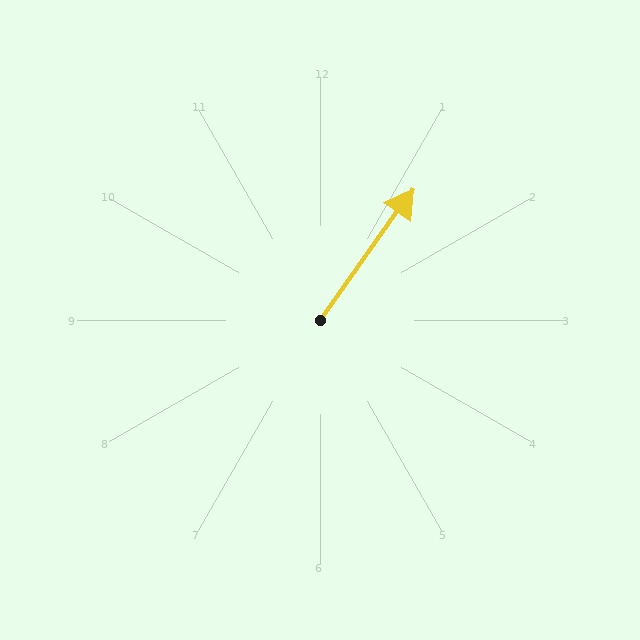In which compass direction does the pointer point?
Northeast.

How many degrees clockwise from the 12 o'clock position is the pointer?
Approximately 36 degrees.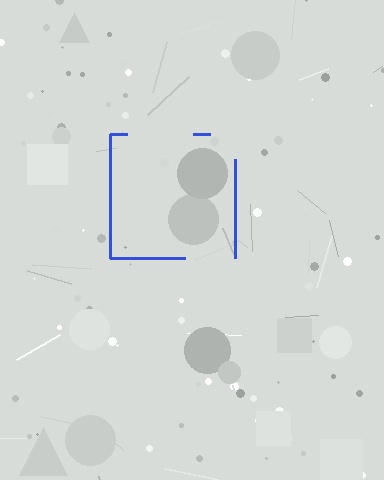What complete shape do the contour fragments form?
The contour fragments form a square.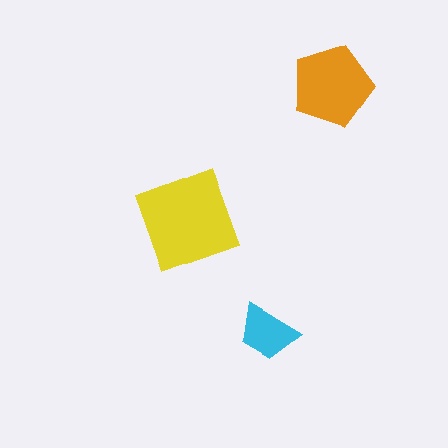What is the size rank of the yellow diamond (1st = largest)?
1st.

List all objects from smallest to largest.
The cyan trapezoid, the orange pentagon, the yellow diamond.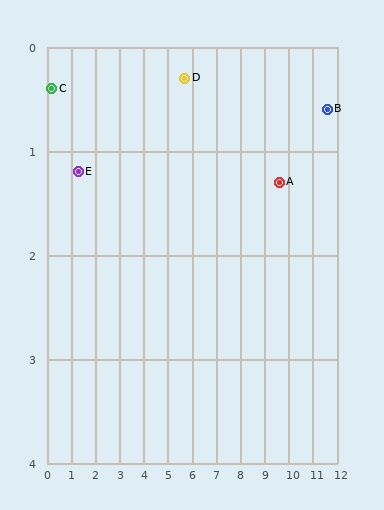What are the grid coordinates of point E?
Point E is at approximately (1.3, 1.2).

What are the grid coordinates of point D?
Point D is at approximately (5.7, 0.3).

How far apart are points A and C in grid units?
Points A and C are about 9.4 grid units apart.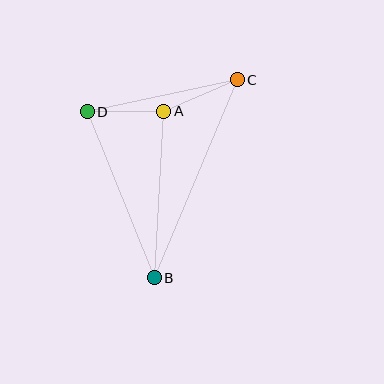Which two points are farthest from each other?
Points B and C are farthest from each other.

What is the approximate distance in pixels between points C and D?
The distance between C and D is approximately 153 pixels.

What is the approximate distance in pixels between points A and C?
The distance between A and C is approximately 80 pixels.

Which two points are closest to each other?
Points A and D are closest to each other.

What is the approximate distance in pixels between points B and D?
The distance between B and D is approximately 179 pixels.